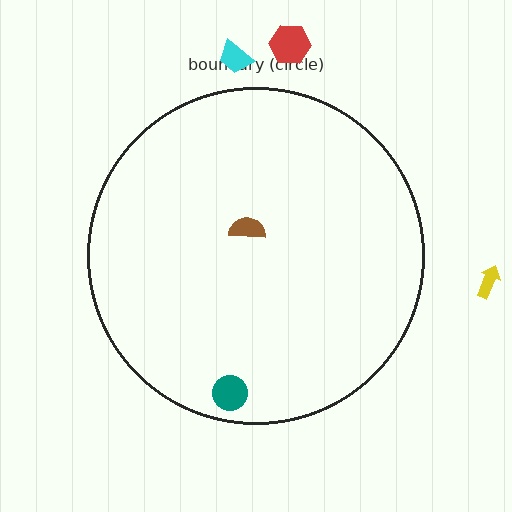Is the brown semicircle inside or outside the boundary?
Inside.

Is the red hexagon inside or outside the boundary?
Outside.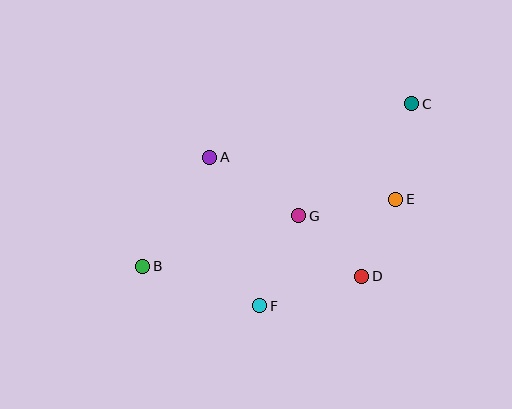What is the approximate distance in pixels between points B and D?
The distance between B and D is approximately 219 pixels.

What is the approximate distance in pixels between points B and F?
The distance between B and F is approximately 123 pixels.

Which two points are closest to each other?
Points D and E are closest to each other.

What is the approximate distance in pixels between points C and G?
The distance between C and G is approximately 159 pixels.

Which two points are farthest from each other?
Points B and C are farthest from each other.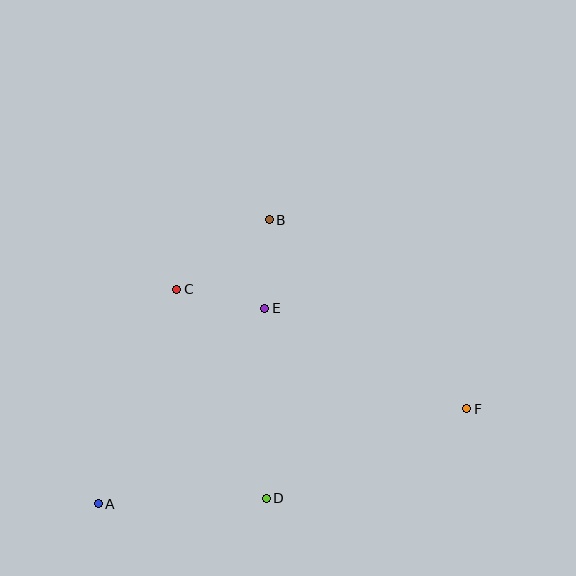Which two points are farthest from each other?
Points A and F are farthest from each other.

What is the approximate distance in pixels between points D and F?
The distance between D and F is approximately 220 pixels.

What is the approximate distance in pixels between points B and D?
The distance between B and D is approximately 279 pixels.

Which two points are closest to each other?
Points B and E are closest to each other.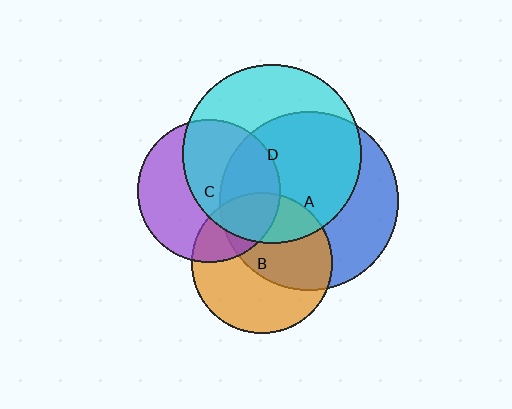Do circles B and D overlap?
Yes.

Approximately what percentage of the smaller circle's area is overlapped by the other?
Approximately 25%.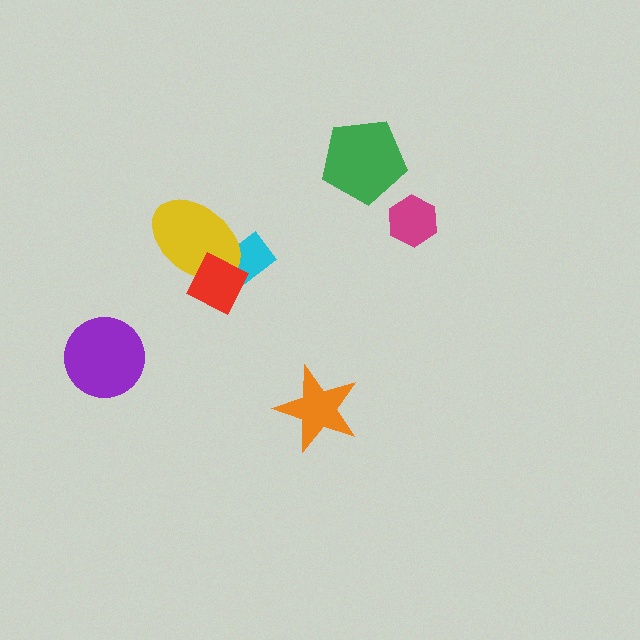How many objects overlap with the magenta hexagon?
0 objects overlap with the magenta hexagon.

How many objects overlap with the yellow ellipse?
2 objects overlap with the yellow ellipse.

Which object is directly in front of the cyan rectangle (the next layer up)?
The yellow ellipse is directly in front of the cyan rectangle.